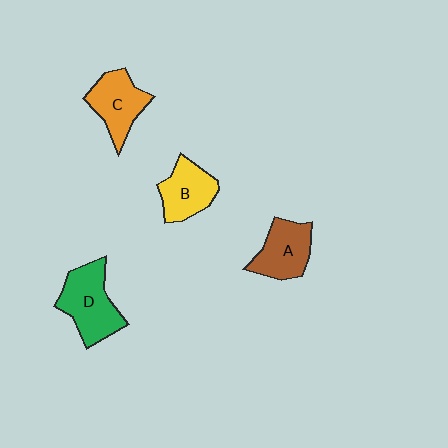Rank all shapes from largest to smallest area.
From largest to smallest: D (green), C (orange), A (brown), B (yellow).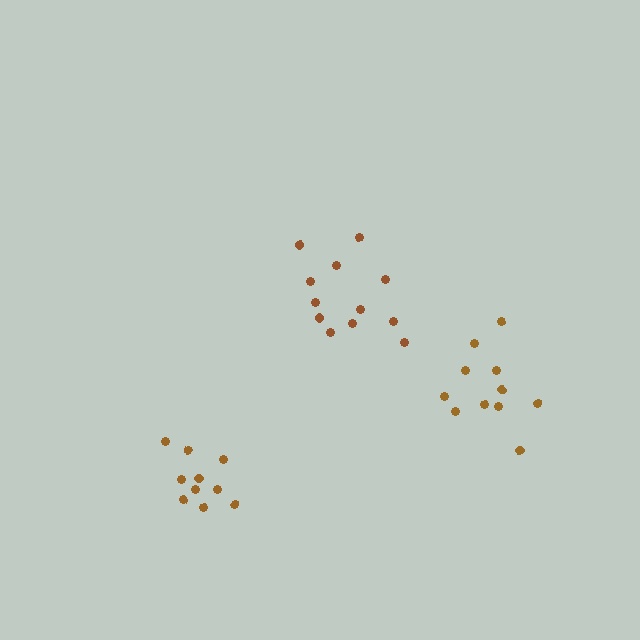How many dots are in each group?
Group 1: 11 dots, Group 2: 12 dots, Group 3: 10 dots (33 total).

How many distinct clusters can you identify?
There are 3 distinct clusters.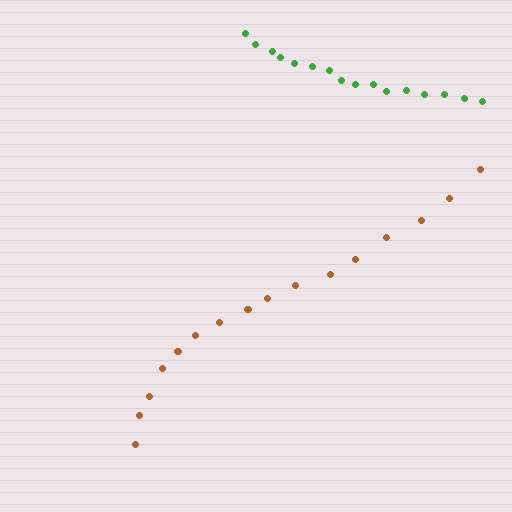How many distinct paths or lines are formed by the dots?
There are 2 distinct paths.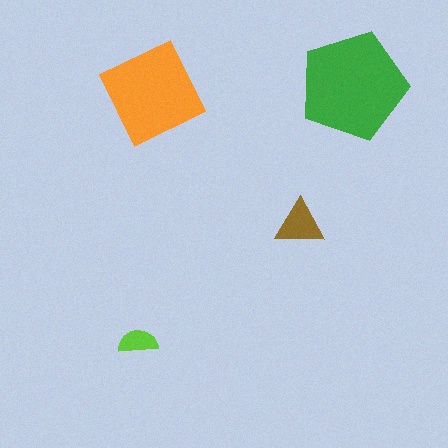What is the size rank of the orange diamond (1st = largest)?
2nd.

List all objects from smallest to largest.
The lime semicircle, the brown triangle, the orange diamond, the green pentagon.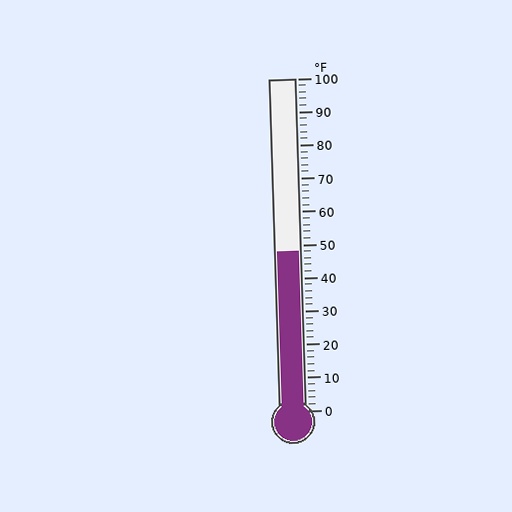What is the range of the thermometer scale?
The thermometer scale ranges from 0°F to 100°F.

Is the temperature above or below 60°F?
The temperature is below 60°F.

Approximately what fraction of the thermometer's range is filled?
The thermometer is filled to approximately 50% of its range.